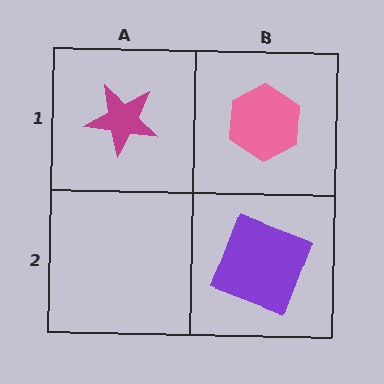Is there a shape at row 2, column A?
No, that cell is empty.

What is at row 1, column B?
A pink hexagon.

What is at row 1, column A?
A magenta star.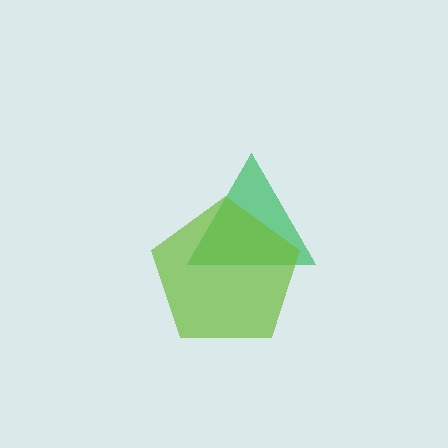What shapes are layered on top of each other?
The layered shapes are: a green triangle, a lime pentagon.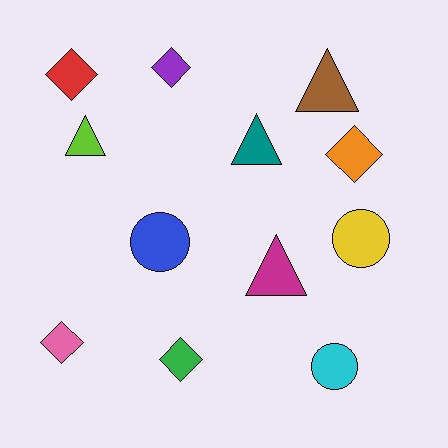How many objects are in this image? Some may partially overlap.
There are 12 objects.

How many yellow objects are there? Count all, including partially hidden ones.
There is 1 yellow object.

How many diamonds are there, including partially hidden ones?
There are 5 diamonds.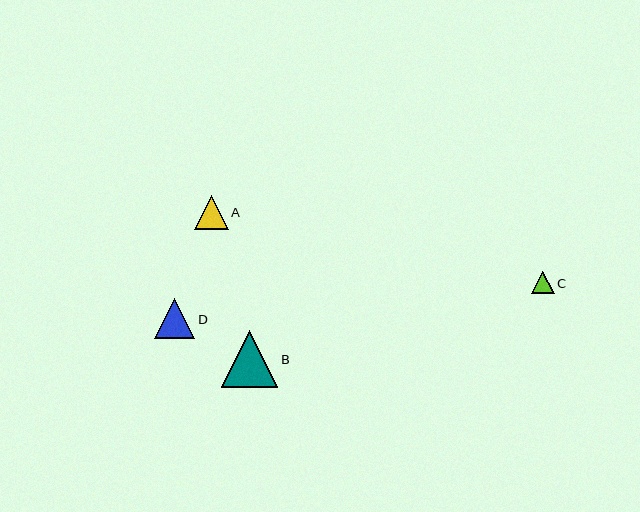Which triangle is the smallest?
Triangle C is the smallest with a size of approximately 22 pixels.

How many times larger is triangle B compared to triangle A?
Triangle B is approximately 1.7 times the size of triangle A.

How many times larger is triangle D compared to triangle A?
Triangle D is approximately 1.2 times the size of triangle A.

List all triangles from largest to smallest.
From largest to smallest: B, D, A, C.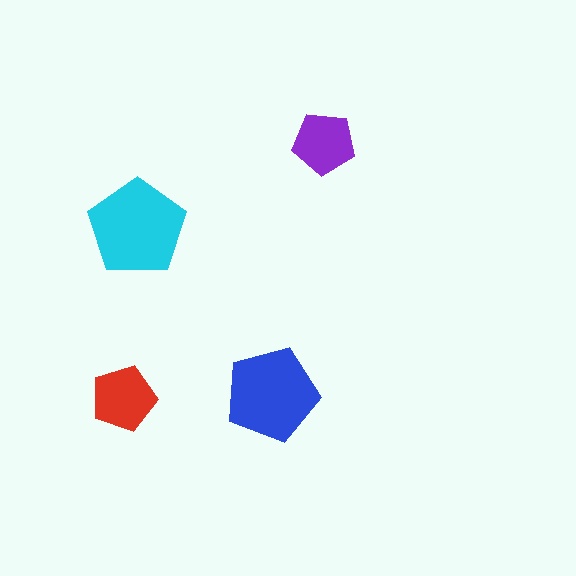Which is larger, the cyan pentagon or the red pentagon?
The cyan one.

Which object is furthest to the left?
The red pentagon is leftmost.